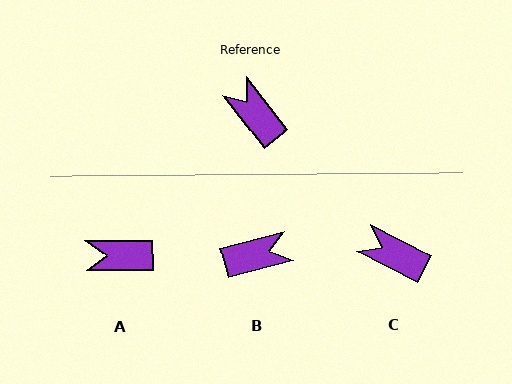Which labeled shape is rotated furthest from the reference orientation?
B, about 113 degrees away.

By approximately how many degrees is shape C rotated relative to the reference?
Approximately 26 degrees counter-clockwise.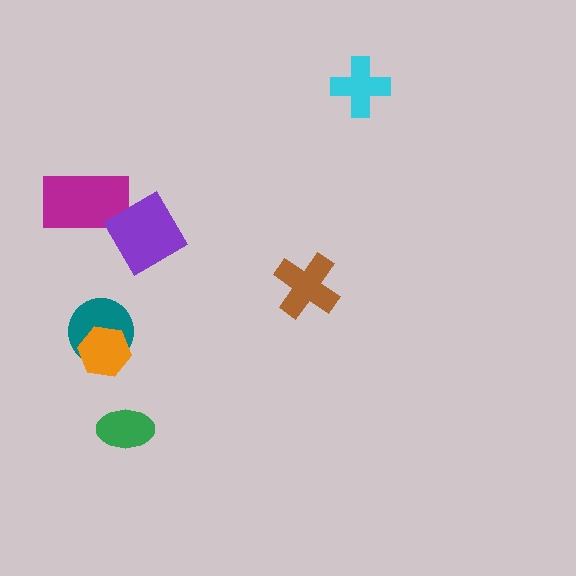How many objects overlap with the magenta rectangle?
1 object overlaps with the magenta rectangle.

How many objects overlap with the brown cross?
0 objects overlap with the brown cross.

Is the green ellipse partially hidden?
No, no other shape covers it.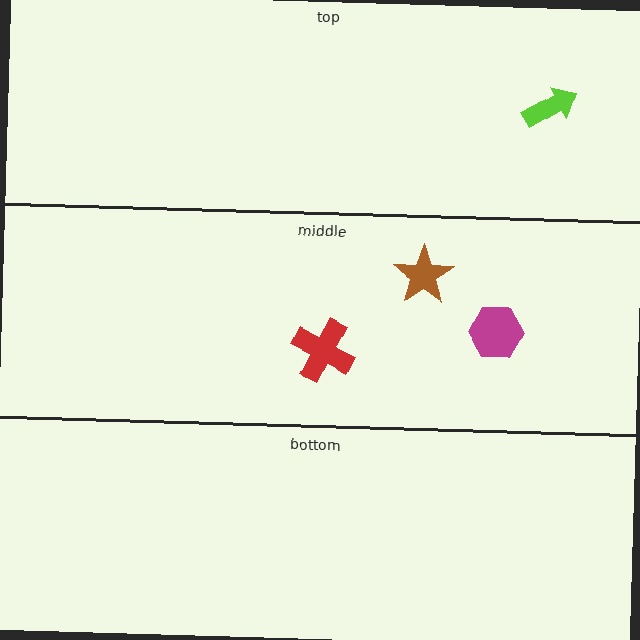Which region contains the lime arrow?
The top region.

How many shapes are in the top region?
1.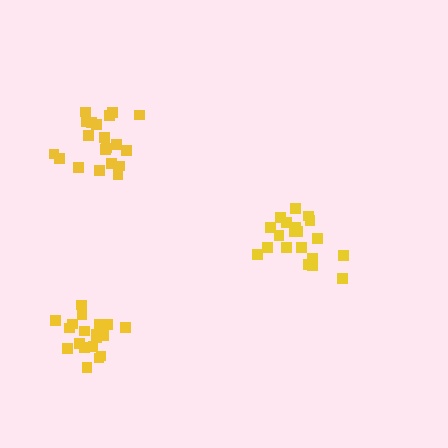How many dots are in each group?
Group 1: 20 dots, Group 2: 20 dots, Group 3: 20 dots (60 total).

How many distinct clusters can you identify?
There are 3 distinct clusters.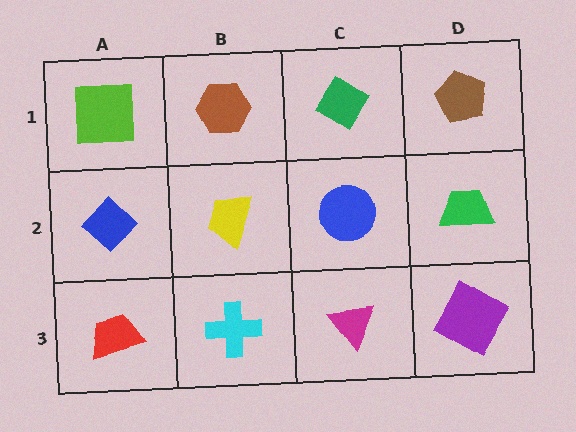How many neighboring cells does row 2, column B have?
4.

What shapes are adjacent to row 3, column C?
A blue circle (row 2, column C), a cyan cross (row 3, column B), a purple square (row 3, column D).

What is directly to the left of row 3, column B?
A red trapezoid.